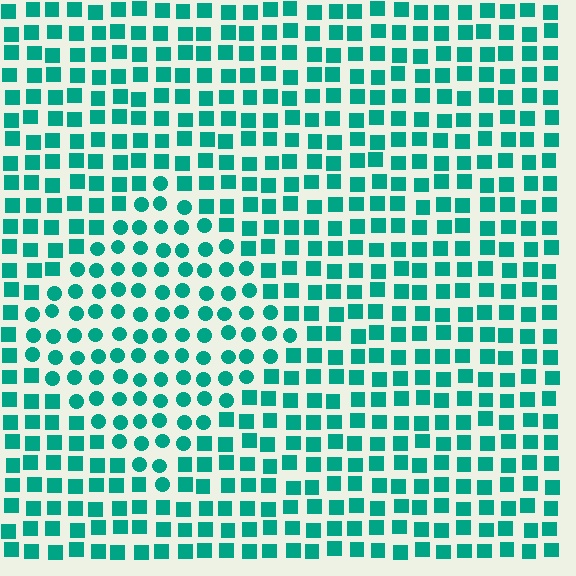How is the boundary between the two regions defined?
The boundary is defined by a change in element shape: circles inside vs. squares outside. All elements share the same color and spacing.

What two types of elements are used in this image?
The image uses circles inside the diamond region and squares outside it.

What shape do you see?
I see a diamond.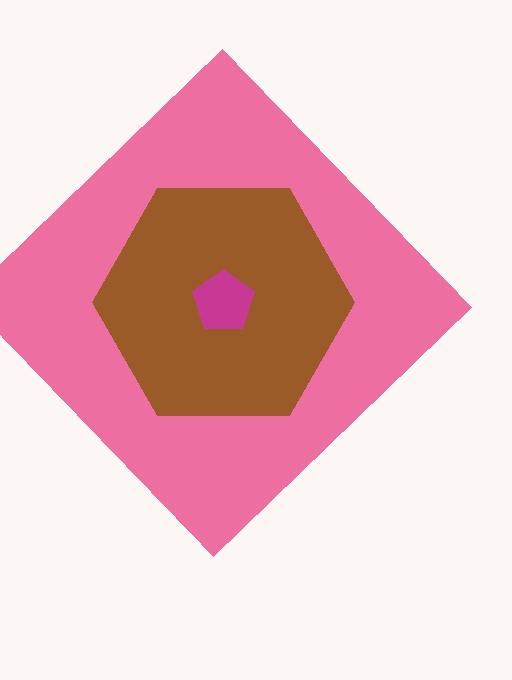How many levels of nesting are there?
3.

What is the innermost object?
The magenta pentagon.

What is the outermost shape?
The pink diamond.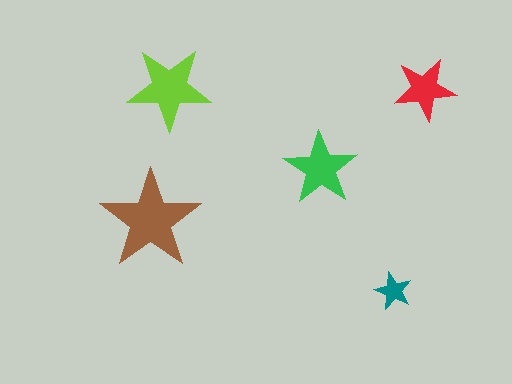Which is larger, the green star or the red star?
The green one.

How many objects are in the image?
There are 5 objects in the image.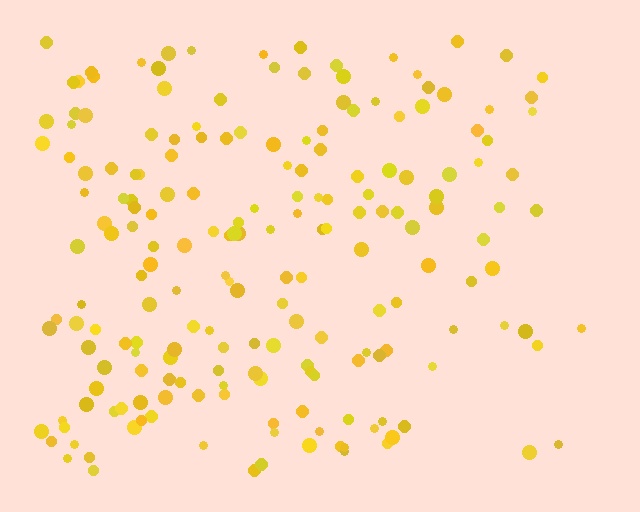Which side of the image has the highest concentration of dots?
The left.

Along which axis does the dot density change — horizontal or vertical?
Horizontal.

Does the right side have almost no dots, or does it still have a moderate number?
Still a moderate number, just noticeably fewer than the left.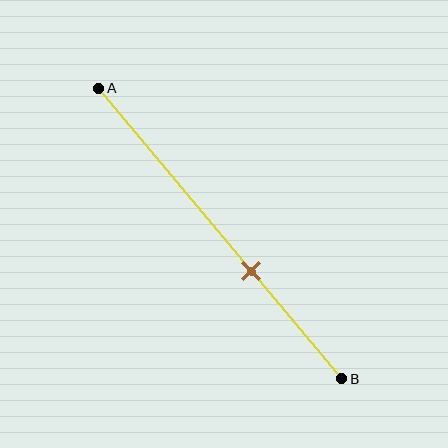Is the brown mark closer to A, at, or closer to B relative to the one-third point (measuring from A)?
The brown mark is closer to point B than the one-third point of segment AB.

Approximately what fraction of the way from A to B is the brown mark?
The brown mark is approximately 65% of the way from A to B.